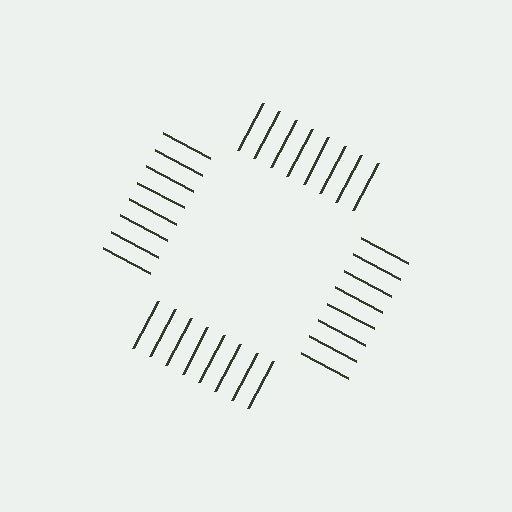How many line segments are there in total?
32 — 8 along each of the 4 edges.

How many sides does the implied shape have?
4 sides — the line-ends trace a square.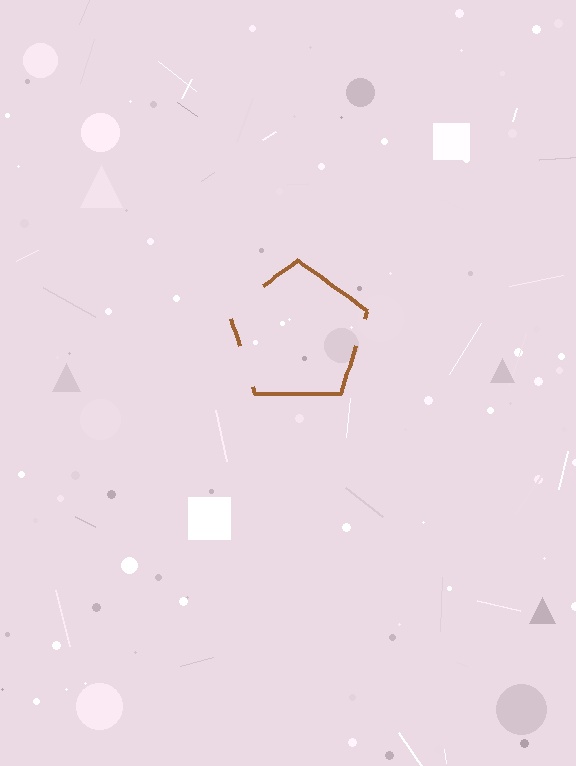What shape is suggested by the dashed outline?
The dashed outline suggests a pentagon.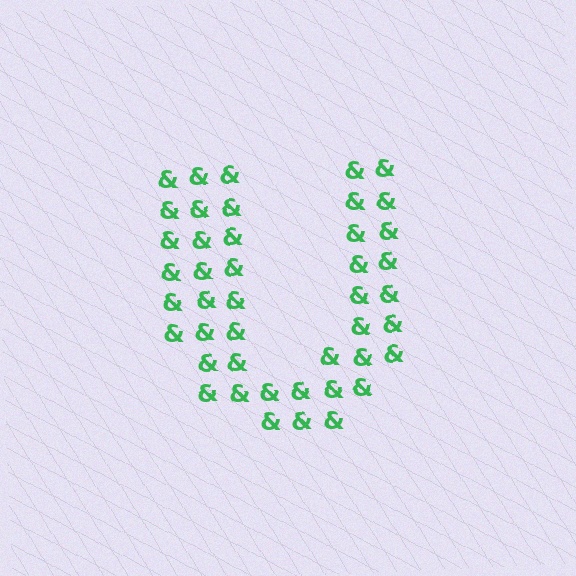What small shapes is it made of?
It is made of small ampersands.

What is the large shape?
The large shape is the letter U.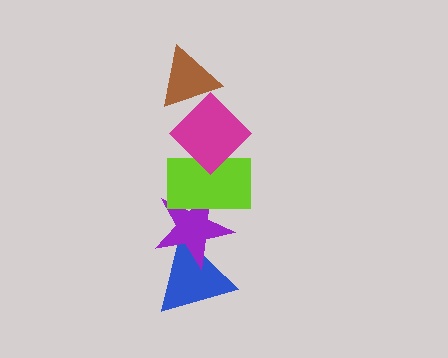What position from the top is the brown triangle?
The brown triangle is 1st from the top.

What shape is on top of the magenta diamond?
The brown triangle is on top of the magenta diamond.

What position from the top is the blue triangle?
The blue triangle is 5th from the top.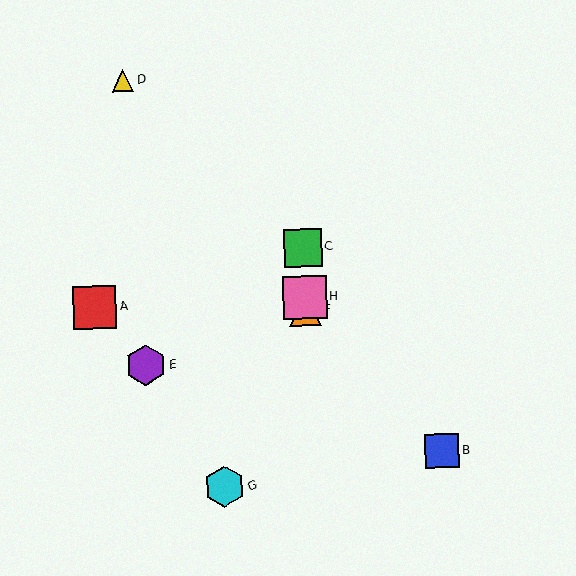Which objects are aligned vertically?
Objects C, F, H are aligned vertically.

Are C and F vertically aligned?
Yes, both are at x≈303.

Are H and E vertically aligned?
No, H is at x≈305 and E is at x≈145.